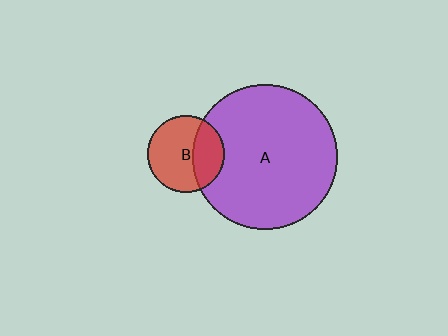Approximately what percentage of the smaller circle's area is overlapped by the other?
Approximately 35%.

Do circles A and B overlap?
Yes.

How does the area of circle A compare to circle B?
Approximately 3.5 times.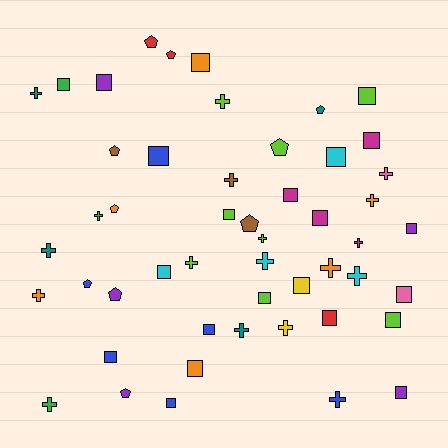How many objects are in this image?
There are 50 objects.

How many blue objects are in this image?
There are 6 blue objects.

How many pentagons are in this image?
There are 10 pentagons.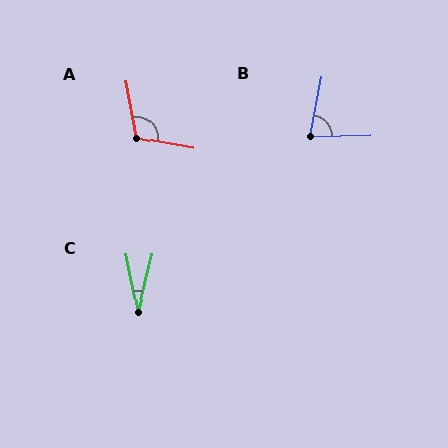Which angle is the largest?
A, at approximately 110 degrees.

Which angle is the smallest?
C, at approximately 25 degrees.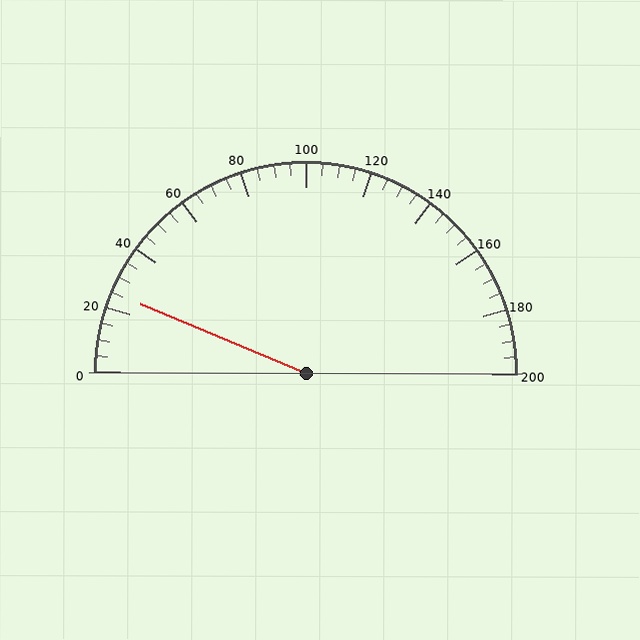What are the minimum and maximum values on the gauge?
The gauge ranges from 0 to 200.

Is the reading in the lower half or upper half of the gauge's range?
The reading is in the lower half of the range (0 to 200).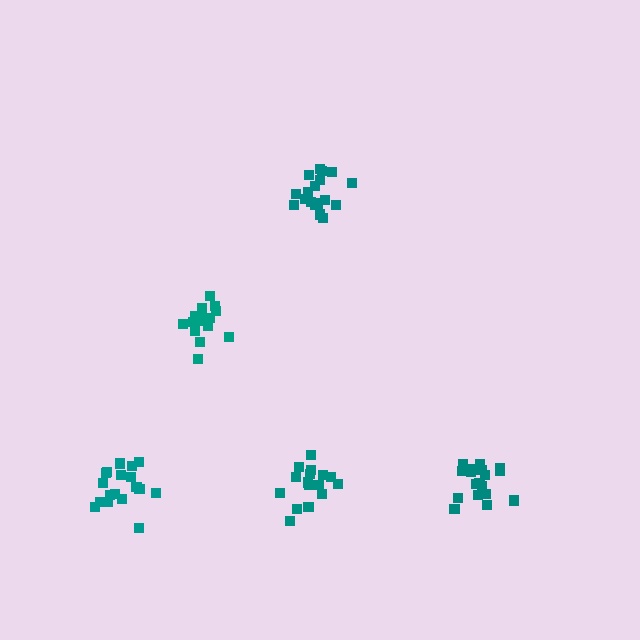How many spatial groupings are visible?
There are 5 spatial groupings.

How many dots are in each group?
Group 1: 19 dots, Group 2: 21 dots, Group 3: 19 dots, Group 4: 17 dots, Group 5: 16 dots (92 total).